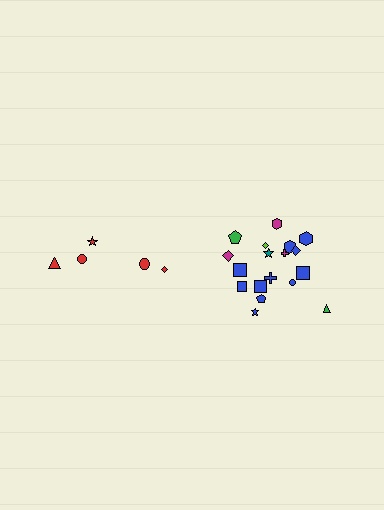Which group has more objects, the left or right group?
The right group.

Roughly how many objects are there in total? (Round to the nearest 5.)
Roughly 25 objects in total.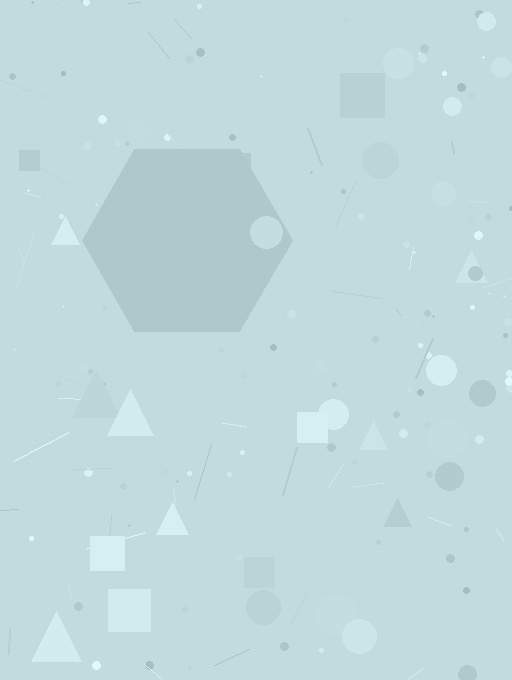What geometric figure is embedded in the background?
A hexagon is embedded in the background.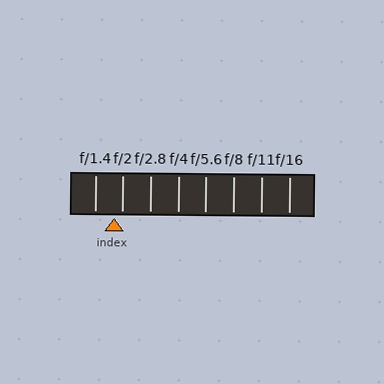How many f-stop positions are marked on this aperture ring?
There are 8 f-stop positions marked.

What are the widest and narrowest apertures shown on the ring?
The widest aperture shown is f/1.4 and the narrowest is f/16.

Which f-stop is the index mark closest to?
The index mark is closest to f/2.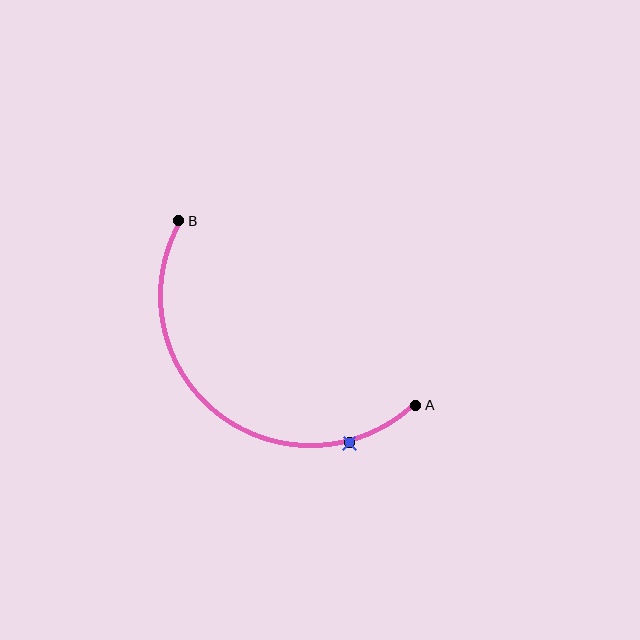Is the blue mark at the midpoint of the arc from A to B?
No. The blue mark lies on the arc but is closer to endpoint A. The arc midpoint would be at the point on the curve equidistant along the arc from both A and B.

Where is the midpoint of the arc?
The arc midpoint is the point on the curve farthest from the straight line joining A and B. It sits below and to the left of that line.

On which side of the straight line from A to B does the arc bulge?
The arc bulges below and to the left of the straight line connecting A and B.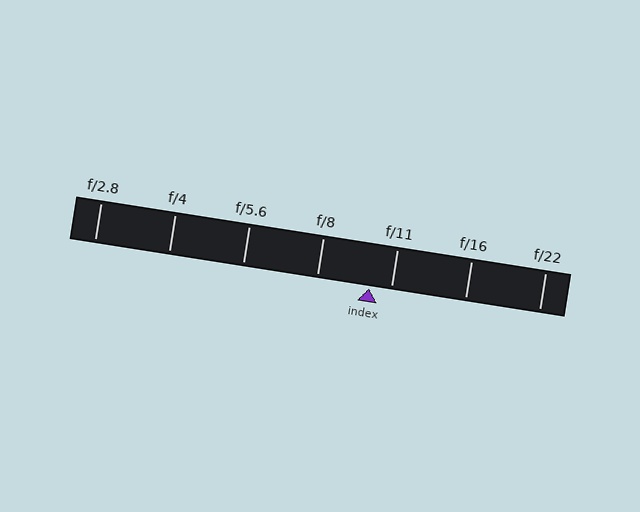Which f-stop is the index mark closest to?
The index mark is closest to f/11.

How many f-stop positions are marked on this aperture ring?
There are 7 f-stop positions marked.